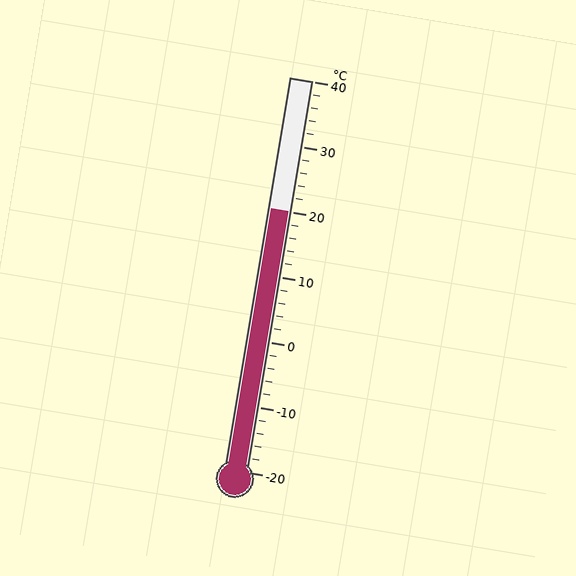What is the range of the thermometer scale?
The thermometer scale ranges from -20°C to 40°C.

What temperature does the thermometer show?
The thermometer shows approximately 20°C.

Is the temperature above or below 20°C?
The temperature is at 20°C.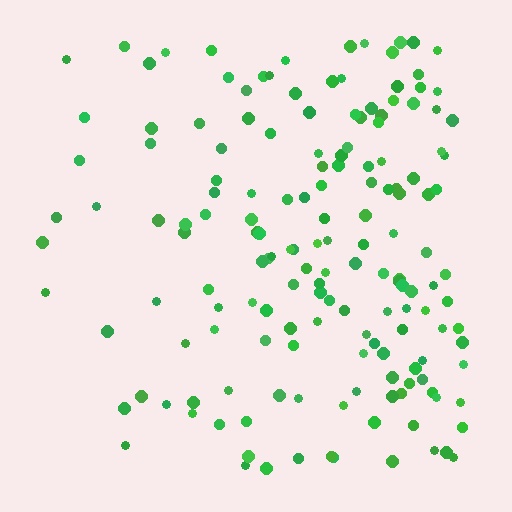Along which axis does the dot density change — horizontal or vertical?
Horizontal.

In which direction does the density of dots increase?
From left to right, with the right side densest.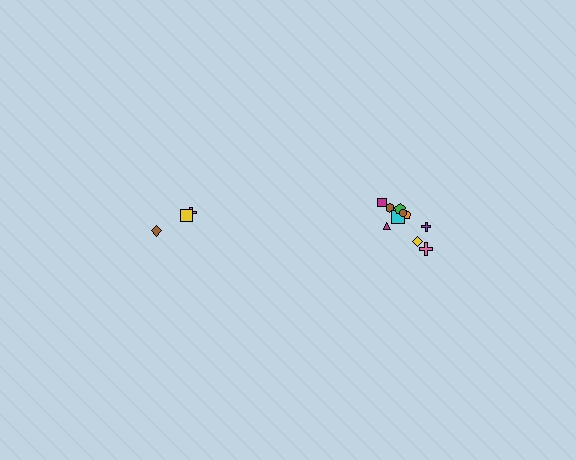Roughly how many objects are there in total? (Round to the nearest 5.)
Roughly 15 objects in total.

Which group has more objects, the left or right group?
The right group.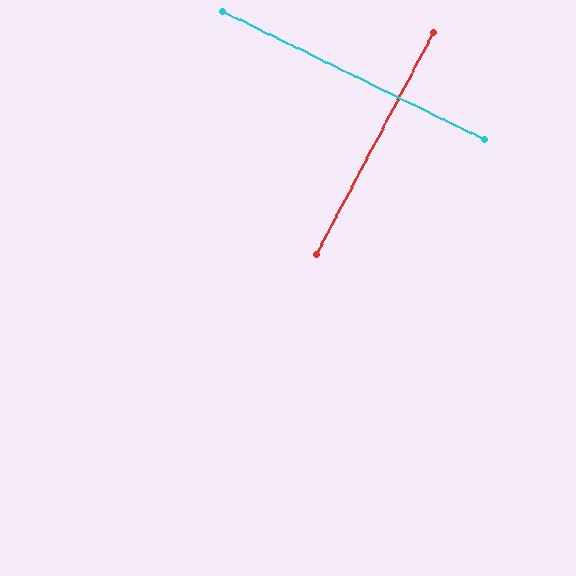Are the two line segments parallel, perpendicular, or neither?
Perpendicular — they meet at approximately 88°.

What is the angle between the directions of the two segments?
Approximately 88 degrees.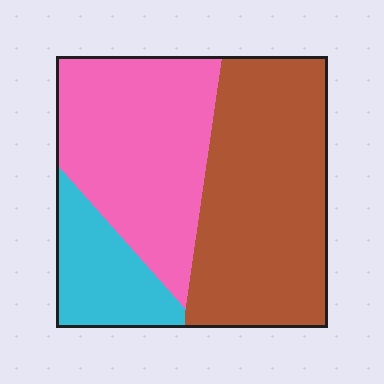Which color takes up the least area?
Cyan, at roughly 15%.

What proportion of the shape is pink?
Pink takes up about three eighths (3/8) of the shape.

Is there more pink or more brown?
Brown.